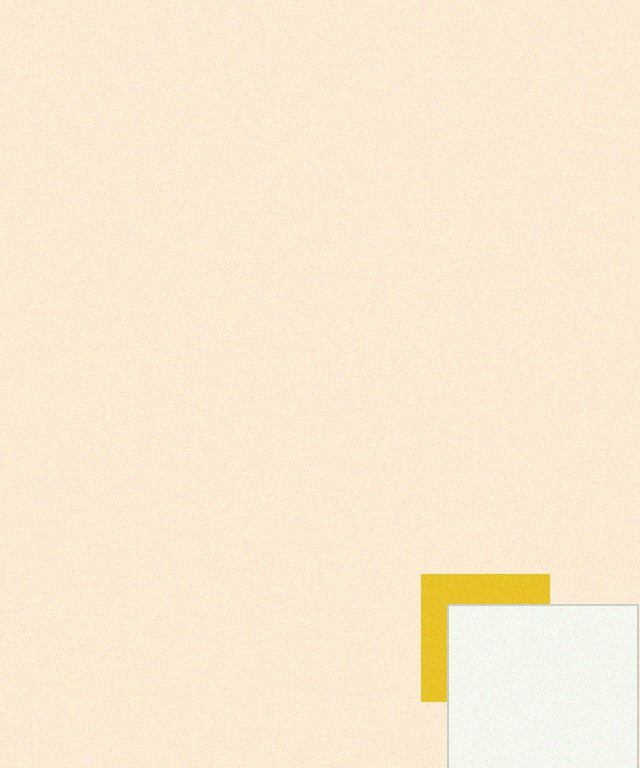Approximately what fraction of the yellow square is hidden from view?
Roughly 61% of the yellow square is hidden behind the white rectangle.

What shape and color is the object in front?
The object in front is a white rectangle.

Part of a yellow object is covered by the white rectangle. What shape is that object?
It is a square.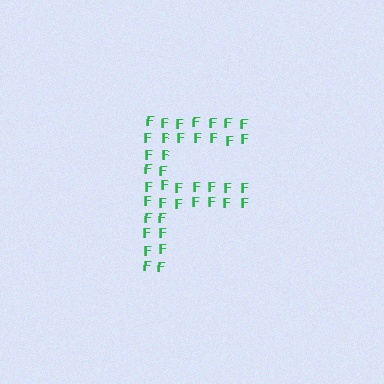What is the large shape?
The large shape is the letter F.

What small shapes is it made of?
It is made of small letter F's.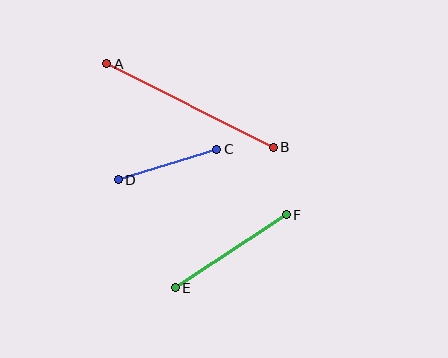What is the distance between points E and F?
The distance is approximately 133 pixels.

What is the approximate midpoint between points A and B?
The midpoint is at approximately (190, 106) pixels.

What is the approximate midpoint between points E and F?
The midpoint is at approximately (231, 251) pixels.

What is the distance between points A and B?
The distance is approximately 186 pixels.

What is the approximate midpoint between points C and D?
The midpoint is at approximately (168, 164) pixels.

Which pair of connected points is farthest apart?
Points A and B are farthest apart.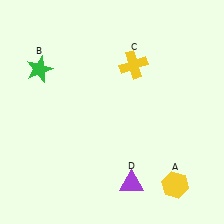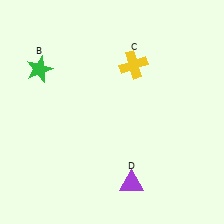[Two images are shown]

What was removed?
The yellow hexagon (A) was removed in Image 2.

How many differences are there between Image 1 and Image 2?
There is 1 difference between the two images.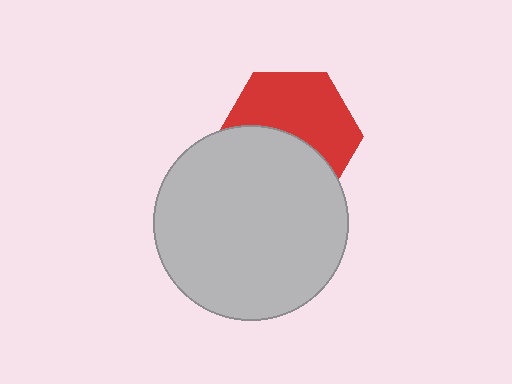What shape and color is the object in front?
The object in front is a light gray circle.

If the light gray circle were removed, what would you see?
You would see the complete red hexagon.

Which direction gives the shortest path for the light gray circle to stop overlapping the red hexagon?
Moving down gives the shortest separation.